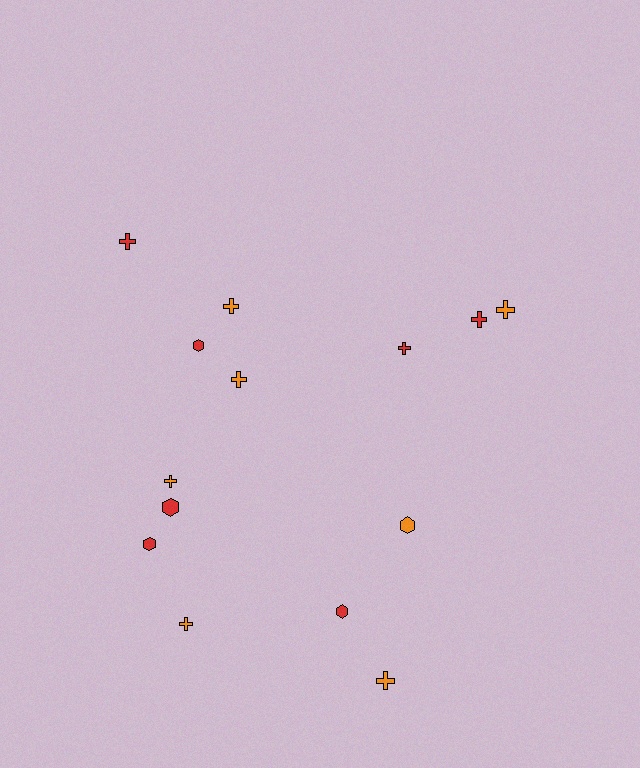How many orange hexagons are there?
There is 1 orange hexagon.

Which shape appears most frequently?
Cross, with 9 objects.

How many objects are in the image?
There are 14 objects.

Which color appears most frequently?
Red, with 7 objects.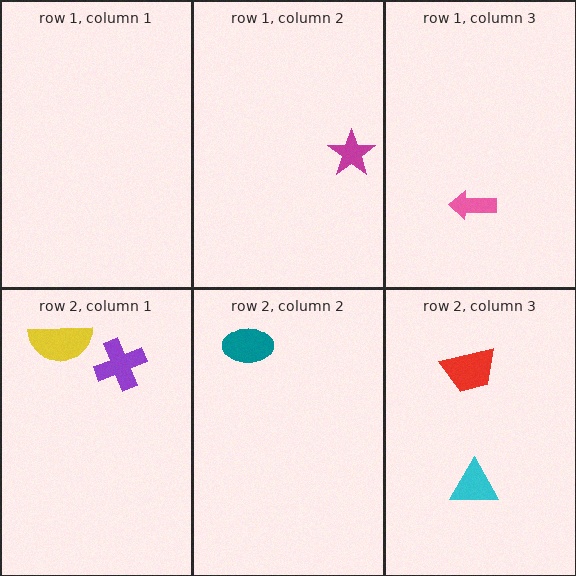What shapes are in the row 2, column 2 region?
The teal ellipse.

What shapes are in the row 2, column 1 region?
The purple cross, the yellow semicircle.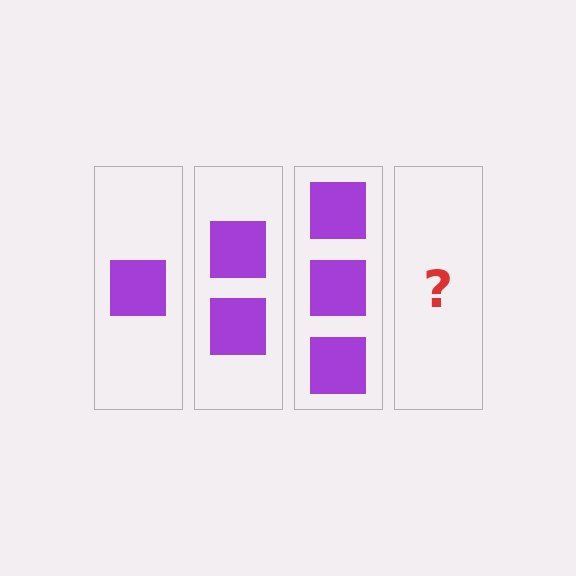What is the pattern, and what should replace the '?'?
The pattern is that each step adds one more square. The '?' should be 4 squares.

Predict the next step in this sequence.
The next step is 4 squares.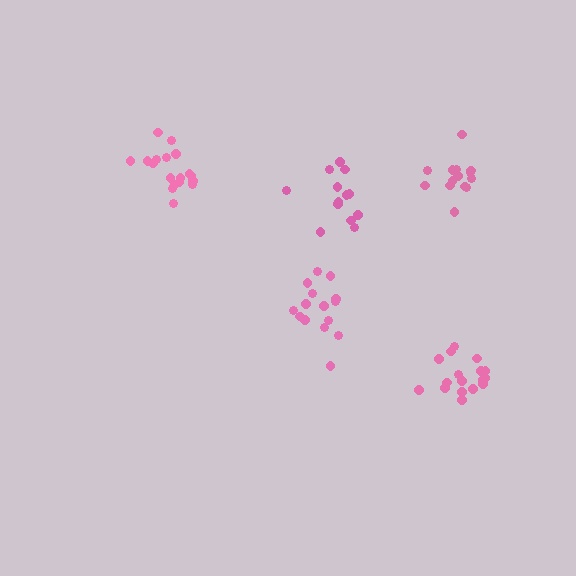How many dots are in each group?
Group 1: 15 dots, Group 2: 14 dots, Group 3: 13 dots, Group 4: 17 dots, Group 5: 18 dots (77 total).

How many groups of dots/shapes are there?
There are 5 groups.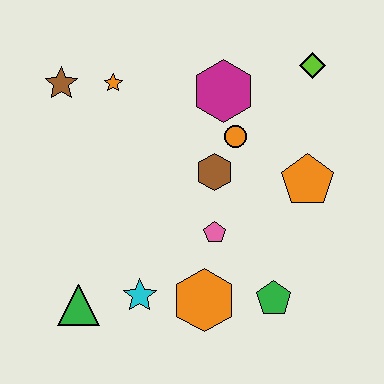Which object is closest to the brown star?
The orange star is closest to the brown star.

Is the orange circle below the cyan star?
No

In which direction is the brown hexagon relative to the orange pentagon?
The brown hexagon is to the left of the orange pentagon.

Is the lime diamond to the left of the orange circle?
No